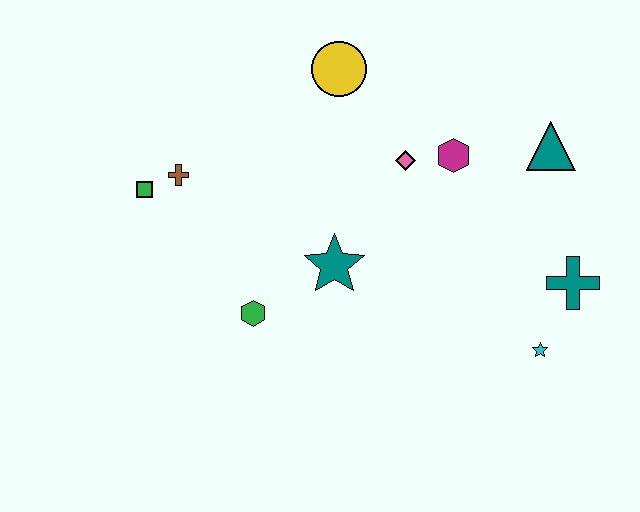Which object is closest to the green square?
The brown cross is closest to the green square.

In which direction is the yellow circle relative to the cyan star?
The yellow circle is above the cyan star.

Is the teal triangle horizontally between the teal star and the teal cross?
Yes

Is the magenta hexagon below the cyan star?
No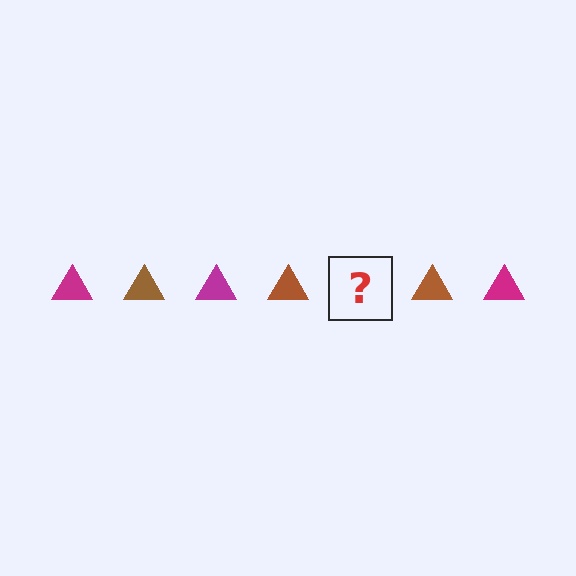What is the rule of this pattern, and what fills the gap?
The rule is that the pattern cycles through magenta, brown triangles. The gap should be filled with a magenta triangle.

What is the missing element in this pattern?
The missing element is a magenta triangle.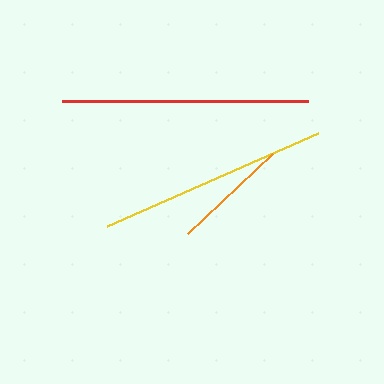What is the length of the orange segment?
The orange segment is approximately 118 pixels long.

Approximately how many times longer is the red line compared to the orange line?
The red line is approximately 2.1 times the length of the orange line.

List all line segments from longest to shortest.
From longest to shortest: red, yellow, orange.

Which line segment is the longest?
The red line is the longest at approximately 246 pixels.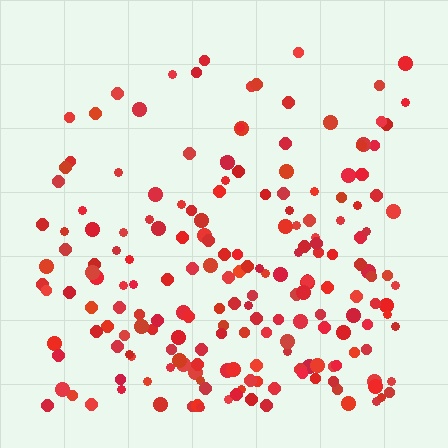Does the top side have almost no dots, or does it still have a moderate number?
Still a moderate number, just noticeably fewer than the bottom.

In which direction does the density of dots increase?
From top to bottom, with the bottom side densest.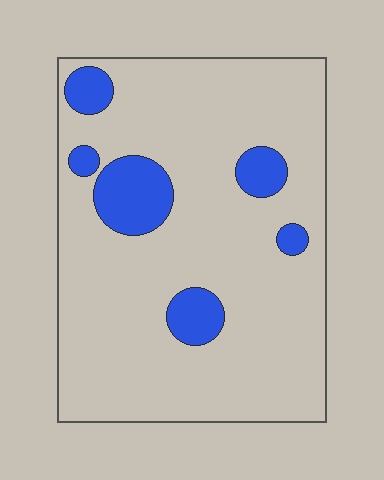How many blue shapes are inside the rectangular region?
6.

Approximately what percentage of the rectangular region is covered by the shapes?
Approximately 15%.